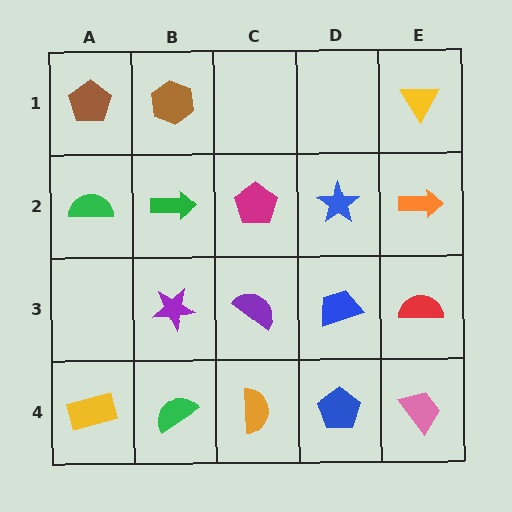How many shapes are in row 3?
4 shapes.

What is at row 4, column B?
A green semicircle.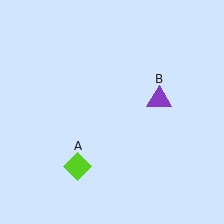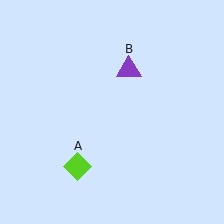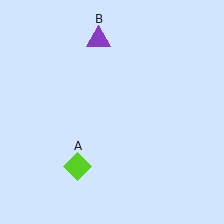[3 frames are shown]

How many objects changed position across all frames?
1 object changed position: purple triangle (object B).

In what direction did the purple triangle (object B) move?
The purple triangle (object B) moved up and to the left.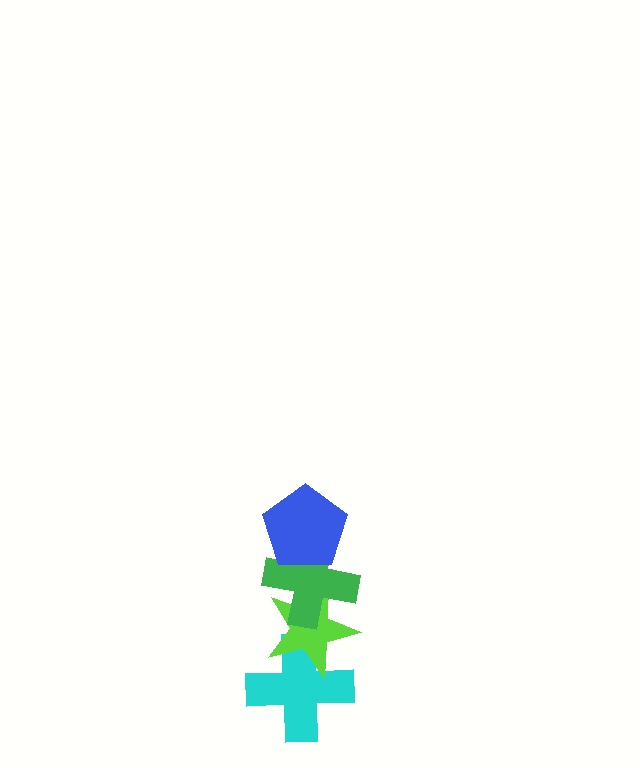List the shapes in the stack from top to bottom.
From top to bottom: the blue pentagon, the green cross, the lime star, the cyan cross.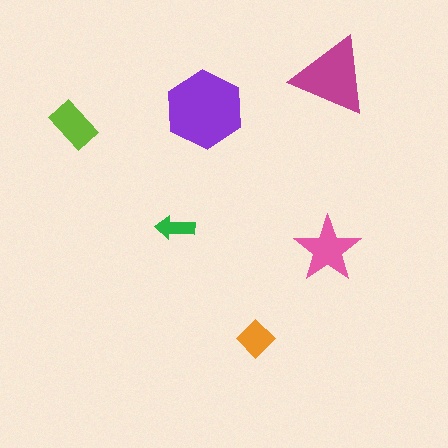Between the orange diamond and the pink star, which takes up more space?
The pink star.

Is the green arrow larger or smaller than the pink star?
Smaller.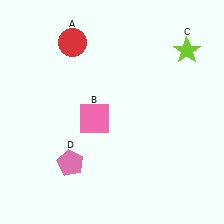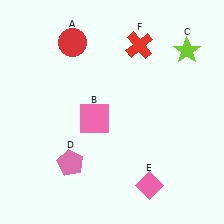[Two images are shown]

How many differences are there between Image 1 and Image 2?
There are 2 differences between the two images.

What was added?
A pink diamond (E), a red cross (F) were added in Image 2.